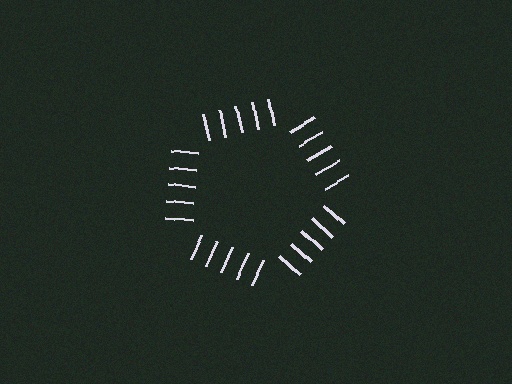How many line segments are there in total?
25 — 5 along each of the 5 edges.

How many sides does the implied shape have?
5 sides — the line-ends trace a pentagon.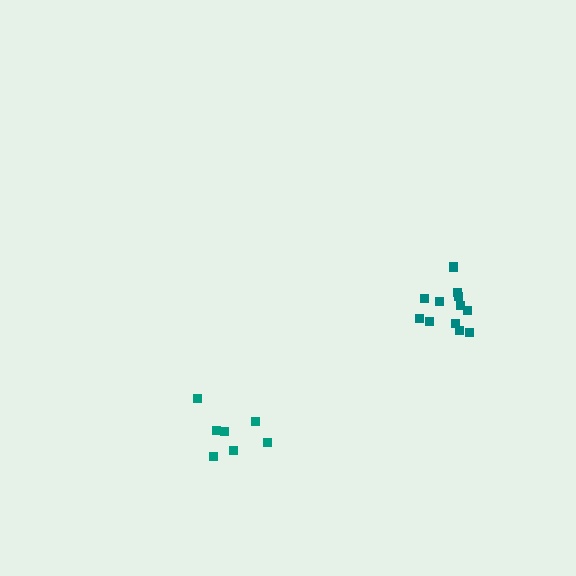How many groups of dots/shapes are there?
There are 2 groups.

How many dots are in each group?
Group 1: 12 dots, Group 2: 7 dots (19 total).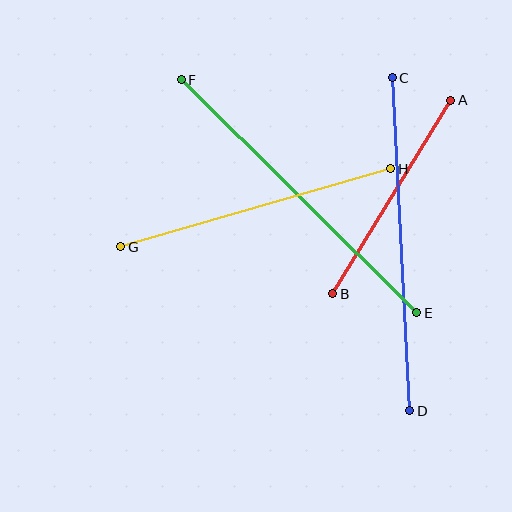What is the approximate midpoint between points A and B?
The midpoint is at approximately (392, 197) pixels.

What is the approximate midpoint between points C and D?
The midpoint is at approximately (401, 244) pixels.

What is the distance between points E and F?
The distance is approximately 331 pixels.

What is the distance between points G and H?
The distance is approximately 281 pixels.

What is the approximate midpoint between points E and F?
The midpoint is at approximately (299, 196) pixels.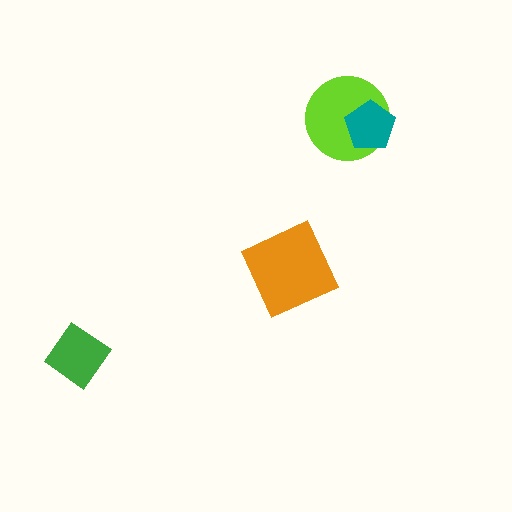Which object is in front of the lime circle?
The teal pentagon is in front of the lime circle.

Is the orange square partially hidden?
No, no other shape covers it.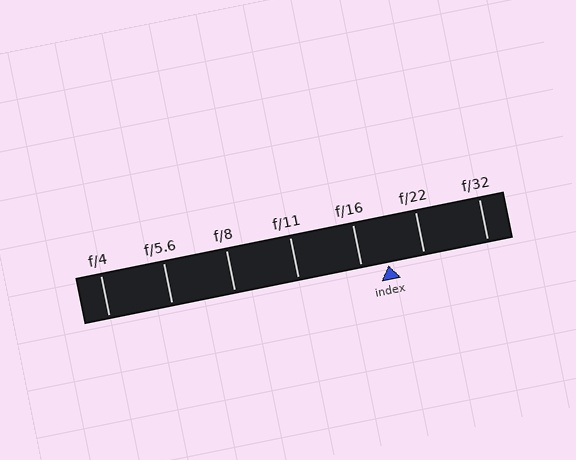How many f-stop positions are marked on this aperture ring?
There are 7 f-stop positions marked.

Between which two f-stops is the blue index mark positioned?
The index mark is between f/16 and f/22.